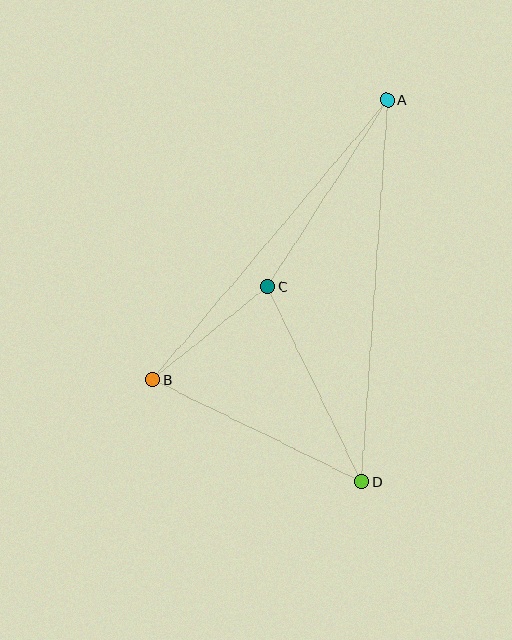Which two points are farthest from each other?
Points A and D are farthest from each other.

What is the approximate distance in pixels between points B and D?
The distance between B and D is approximately 233 pixels.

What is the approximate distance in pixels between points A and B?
The distance between A and B is approximately 365 pixels.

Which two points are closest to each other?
Points B and C are closest to each other.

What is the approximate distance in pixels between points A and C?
The distance between A and C is approximately 222 pixels.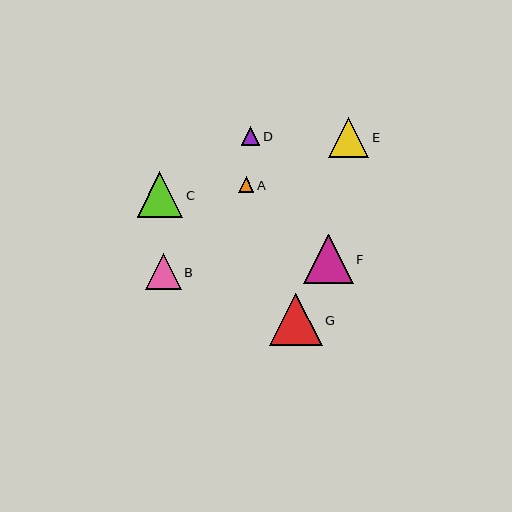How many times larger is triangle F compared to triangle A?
Triangle F is approximately 3.1 times the size of triangle A.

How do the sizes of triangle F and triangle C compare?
Triangle F and triangle C are approximately the same size.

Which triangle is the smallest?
Triangle A is the smallest with a size of approximately 16 pixels.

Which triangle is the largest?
Triangle G is the largest with a size of approximately 53 pixels.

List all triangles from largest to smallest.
From largest to smallest: G, F, C, E, B, D, A.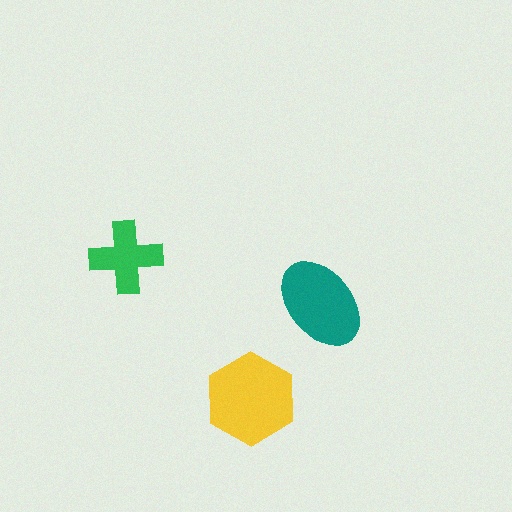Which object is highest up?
The green cross is topmost.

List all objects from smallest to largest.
The green cross, the teal ellipse, the yellow hexagon.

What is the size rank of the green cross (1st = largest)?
3rd.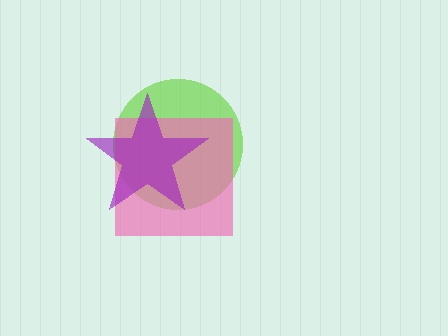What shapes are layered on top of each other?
The layered shapes are: a lime circle, a pink square, a purple star.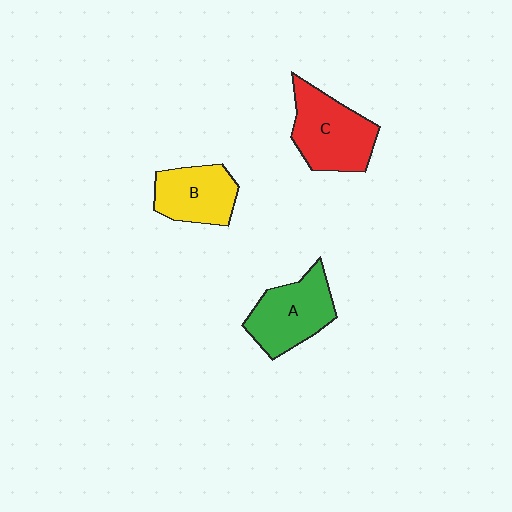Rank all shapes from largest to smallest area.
From largest to smallest: C (red), A (green), B (yellow).